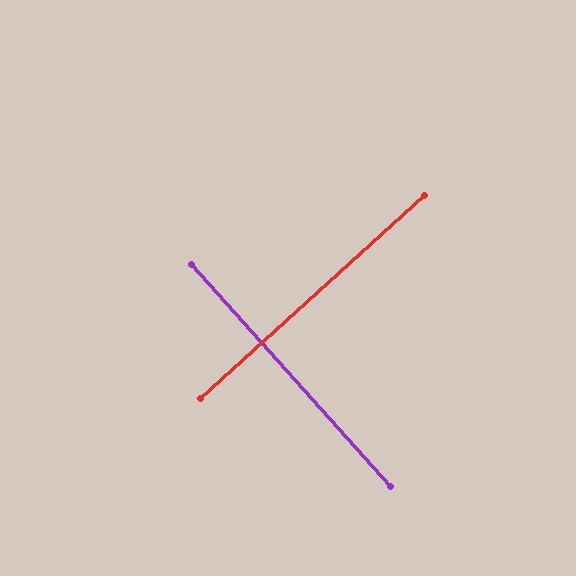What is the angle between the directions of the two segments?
Approximately 90 degrees.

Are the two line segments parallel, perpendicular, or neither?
Perpendicular — they meet at approximately 90°.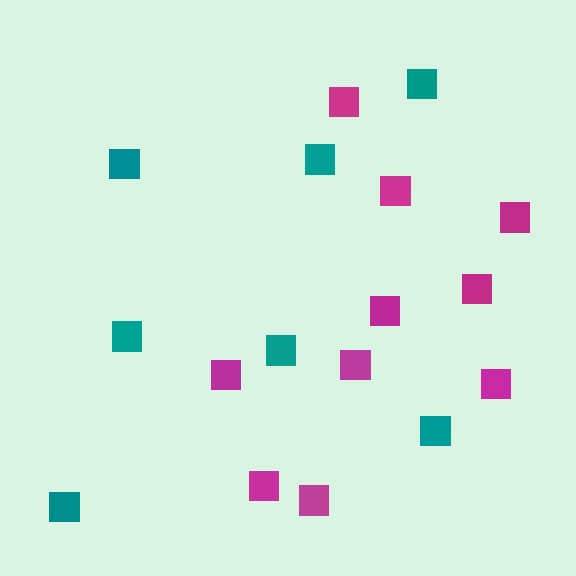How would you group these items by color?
There are 2 groups: one group of teal squares (7) and one group of magenta squares (10).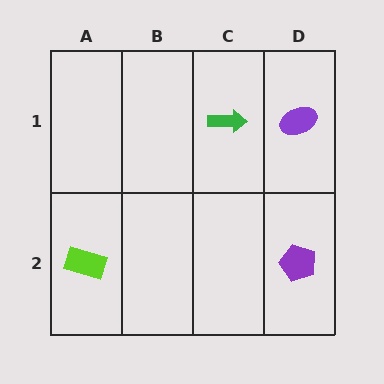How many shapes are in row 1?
2 shapes.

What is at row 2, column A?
A lime rectangle.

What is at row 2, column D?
A purple pentagon.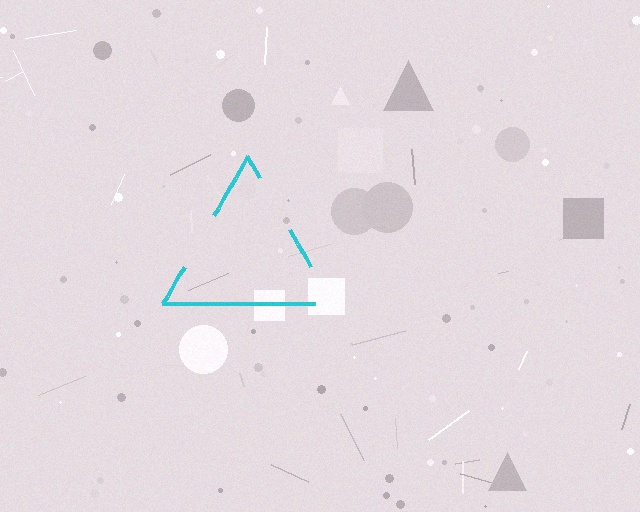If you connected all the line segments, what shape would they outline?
They would outline a triangle.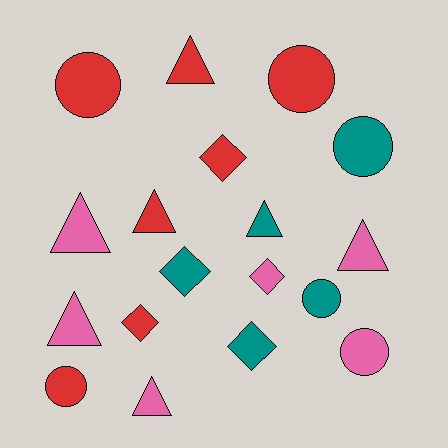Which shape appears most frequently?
Triangle, with 7 objects.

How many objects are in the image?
There are 18 objects.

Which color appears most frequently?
Red, with 7 objects.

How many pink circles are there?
There is 1 pink circle.